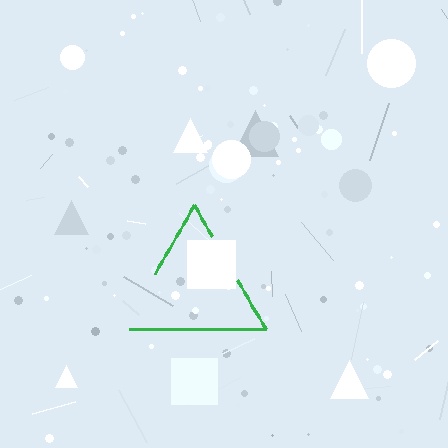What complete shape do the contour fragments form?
The contour fragments form a triangle.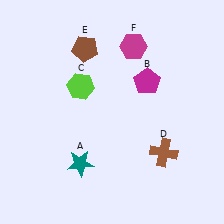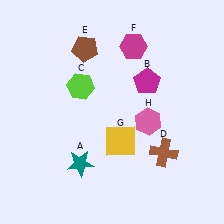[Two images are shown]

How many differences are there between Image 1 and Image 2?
There are 2 differences between the two images.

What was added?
A yellow square (G), a pink hexagon (H) were added in Image 2.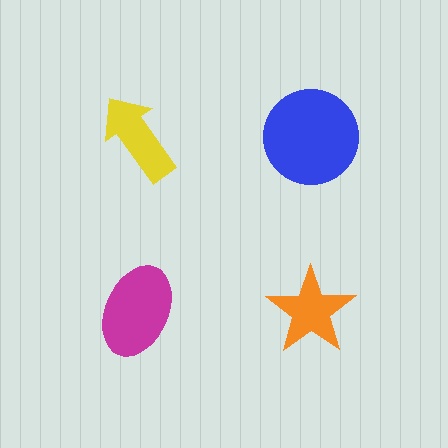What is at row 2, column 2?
An orange star.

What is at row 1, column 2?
A blue circle.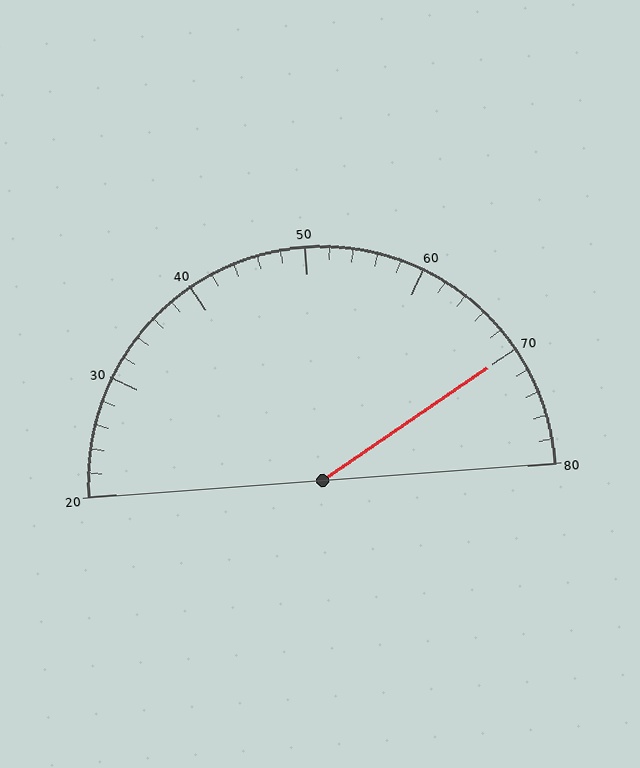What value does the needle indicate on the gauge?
The needle indicates approximately 70.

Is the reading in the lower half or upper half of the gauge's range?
The reading is in the upper half of the range (20 to 80).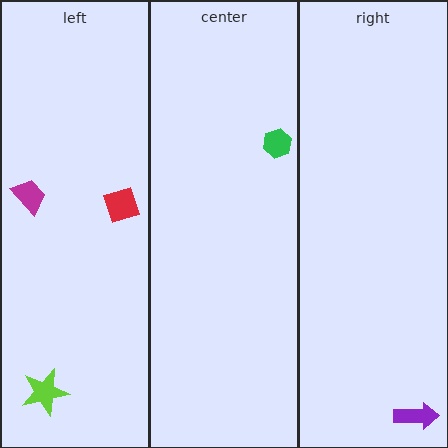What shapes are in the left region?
The red diamond, the magenta trapezoid, the lime star.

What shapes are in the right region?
The purple arrow.